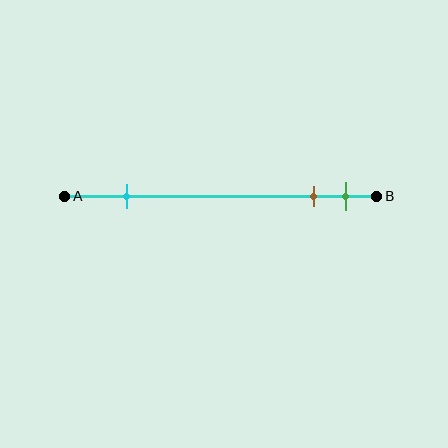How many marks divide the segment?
There are 3 marks dividing the segment.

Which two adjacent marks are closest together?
The brown and green marks are the closest adjacent pair.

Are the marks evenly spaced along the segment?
No, the marks are not evenly spaced.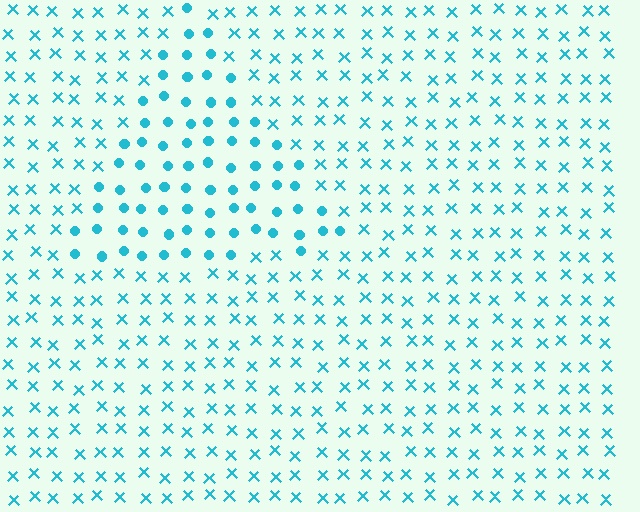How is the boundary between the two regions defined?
The boundary is defined by a change in element shape: circles inside vs. X marks outside. All elements share the same color and spacing.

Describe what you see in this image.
The image is filled with small cyan elements arranged in a uniform grid. A triangle-shaped region contains circles, while the surrounding area contains X marks. The boundary is defined purely by the change in element shape.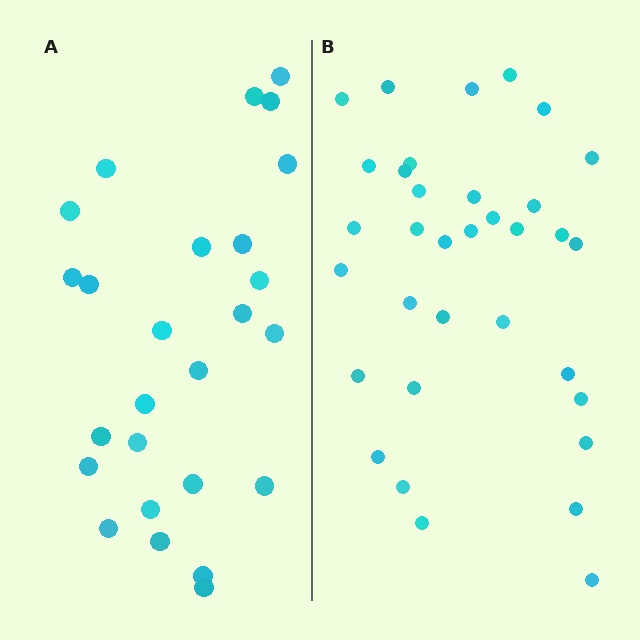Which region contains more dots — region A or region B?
Region B (the right region) has more dots.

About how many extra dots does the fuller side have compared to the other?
Region B has roughly 8 or so more dots than region A.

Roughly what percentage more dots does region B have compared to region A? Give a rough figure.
About 30% more.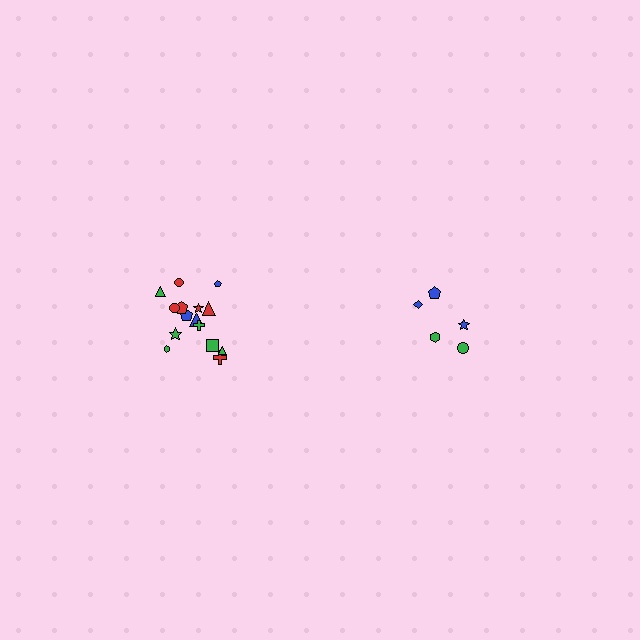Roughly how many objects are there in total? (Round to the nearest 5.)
Roughly 20 objects in total.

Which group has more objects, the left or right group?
The left group.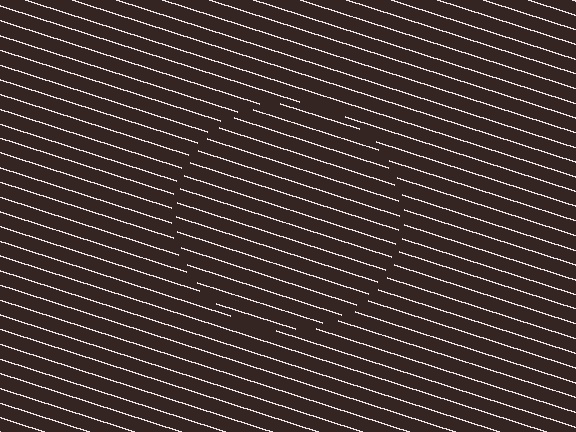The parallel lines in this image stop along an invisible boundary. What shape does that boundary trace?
An illusory circle. The interior of the shape contains the same grating, shifted by half a period — the contour is defined by the phase discontinuity where line-ends from the inner and outer gratings abut.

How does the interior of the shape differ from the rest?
The interior of the shape contains the same grating, shifted by half a period — the contour is defined by the phase discontinuity where line-ends from the inner and outer gratings abut.